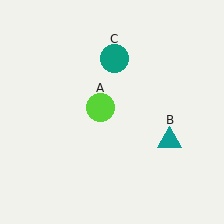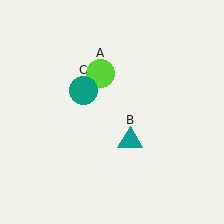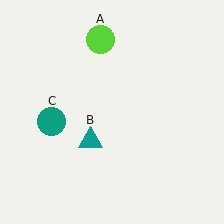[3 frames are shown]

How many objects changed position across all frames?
3 objects changed position: lime circle (object A), teal triangle (object B), teal circle (object C).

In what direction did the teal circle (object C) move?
The teal circle (object C) moved down and to the left.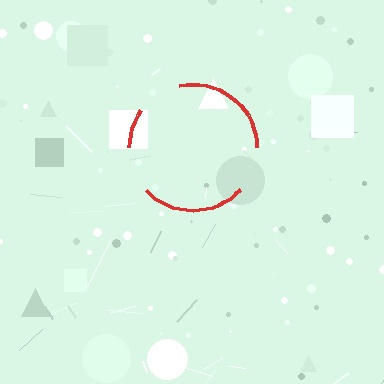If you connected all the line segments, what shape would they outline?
They would outline a circle.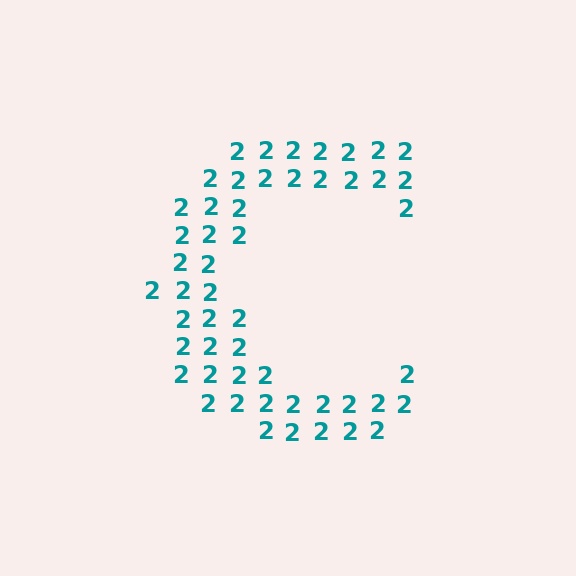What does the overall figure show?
The overall figure shows the letter C.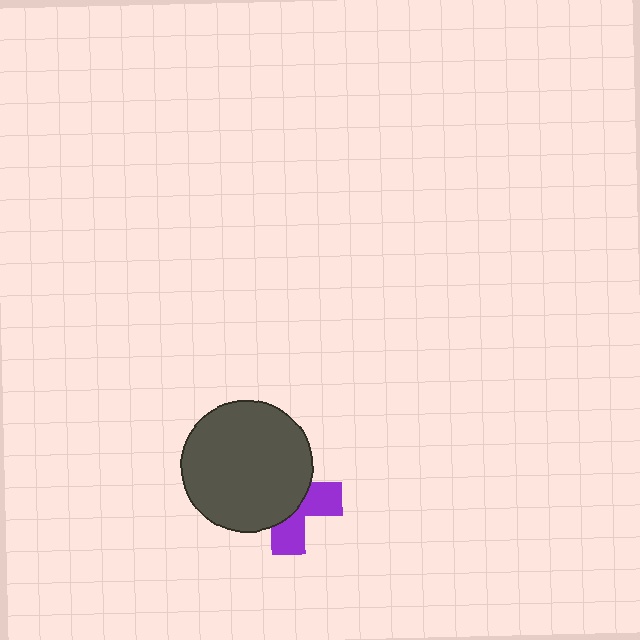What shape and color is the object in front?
The object in front is a dark gray circle.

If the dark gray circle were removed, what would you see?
You would see the complete purple cross.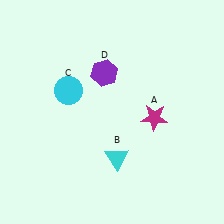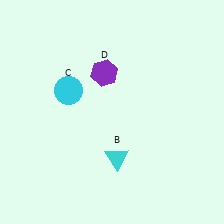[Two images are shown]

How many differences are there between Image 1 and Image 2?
There is 1 difference between the two images.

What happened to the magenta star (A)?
The magenta star (A) was removed in Image 2. It was in the bottom-right area of Image 1.